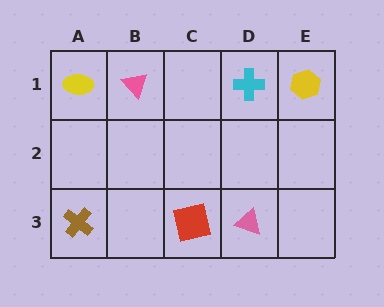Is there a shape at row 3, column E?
No, that cell is empty.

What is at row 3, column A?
A brown cross.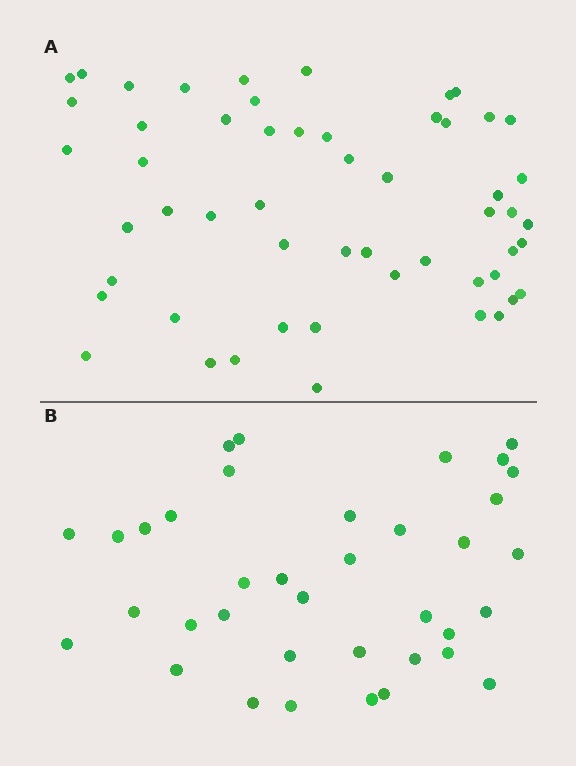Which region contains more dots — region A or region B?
Region A (the top region) has more dots.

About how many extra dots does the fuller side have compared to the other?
Region A has approximately 15 more dots than region B.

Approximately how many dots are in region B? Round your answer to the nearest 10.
About 40 dots. (The exact count is 37, which rounds to 40.)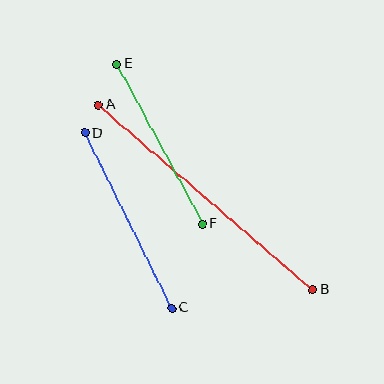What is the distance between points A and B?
The distance is approximately 283 pixels.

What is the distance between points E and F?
The distance is approximately 181 pixels.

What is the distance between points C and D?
The distance is approximately 196 pixels.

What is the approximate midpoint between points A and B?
The midpoint is at approximately (206, 197) pixels.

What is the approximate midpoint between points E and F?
The midpoint is at approximately (160, 144) pixels.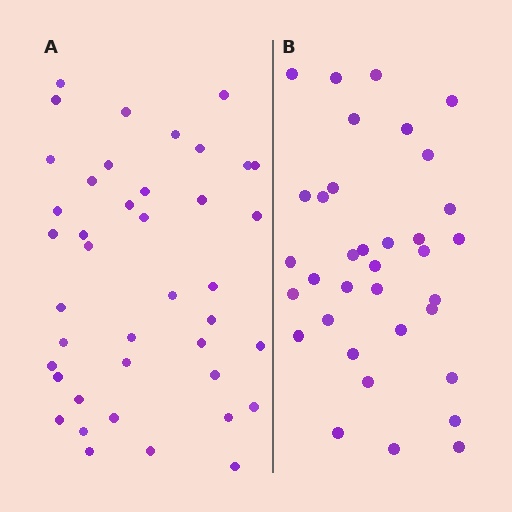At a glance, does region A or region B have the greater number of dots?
Region A (the left region) has more dots.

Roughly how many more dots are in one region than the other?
Region A has about 6 more dots than region B.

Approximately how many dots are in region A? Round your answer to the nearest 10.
About 40 dots. (The exact count is 41, which rounds to 40.)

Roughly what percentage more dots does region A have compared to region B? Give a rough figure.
About 15% more.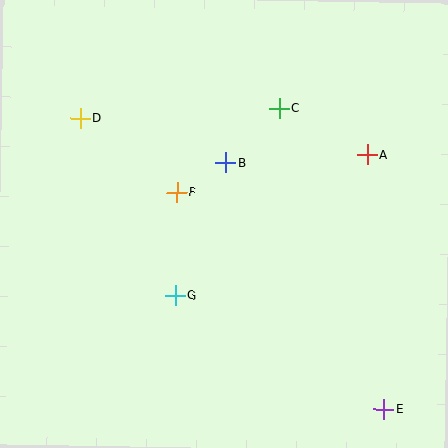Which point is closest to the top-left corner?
Point D is closest to the top-left corner.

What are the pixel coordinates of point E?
Point E is at (384, 409).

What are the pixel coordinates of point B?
Point B is at (226, 163).